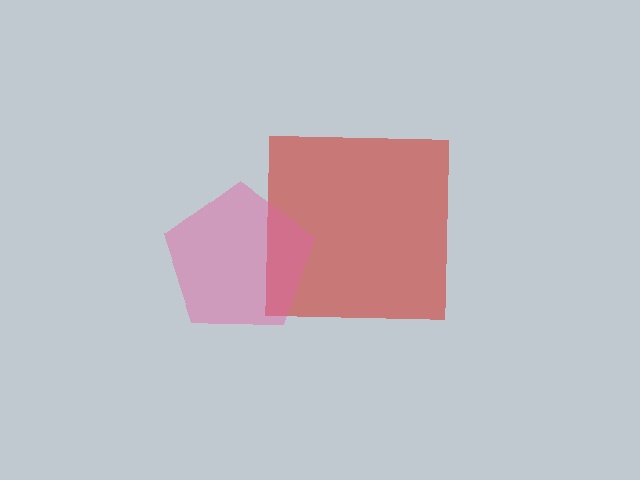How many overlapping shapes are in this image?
There are 2 overlapping shapes in the image.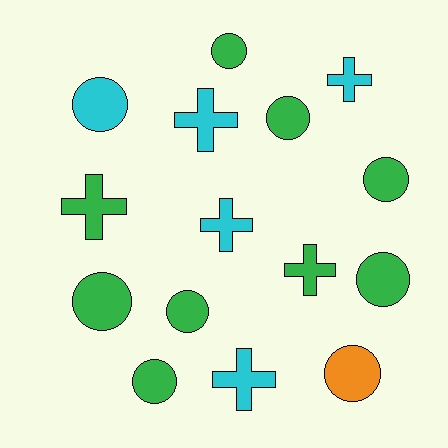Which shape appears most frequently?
Circle, with 9 objects.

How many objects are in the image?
There are 15 objects.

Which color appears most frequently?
Green, with 9 objects.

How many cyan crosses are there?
There are 4 cyan crosses.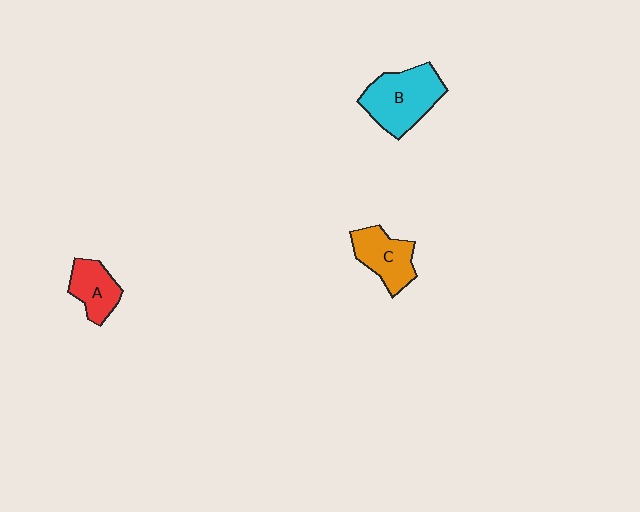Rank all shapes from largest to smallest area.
From largest to smallest: B (cyan), C (orange), A (red).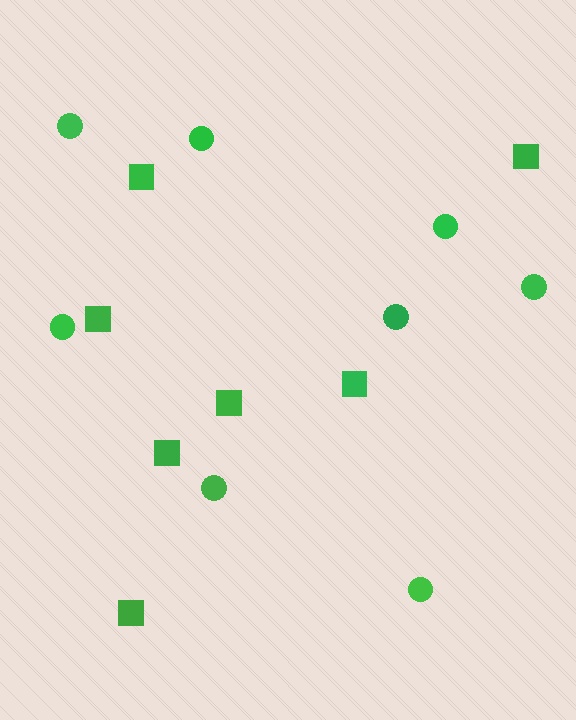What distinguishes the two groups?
There are 2 groups: one group of circles (8) and one group of squares (7).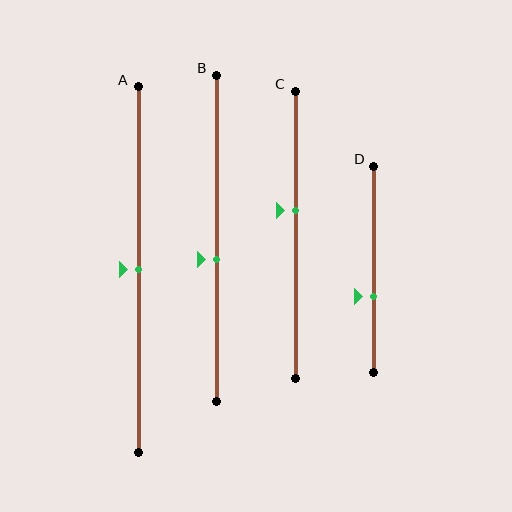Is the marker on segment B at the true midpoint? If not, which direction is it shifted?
No, the marker on segment B is shifted downward by about 7% of the segment length.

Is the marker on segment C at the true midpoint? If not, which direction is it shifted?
No, the marker on segment C is shifted upward by about 8% of the segment length.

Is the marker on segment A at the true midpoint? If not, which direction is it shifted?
Yes, the marker on segment A is at the true midpoint.